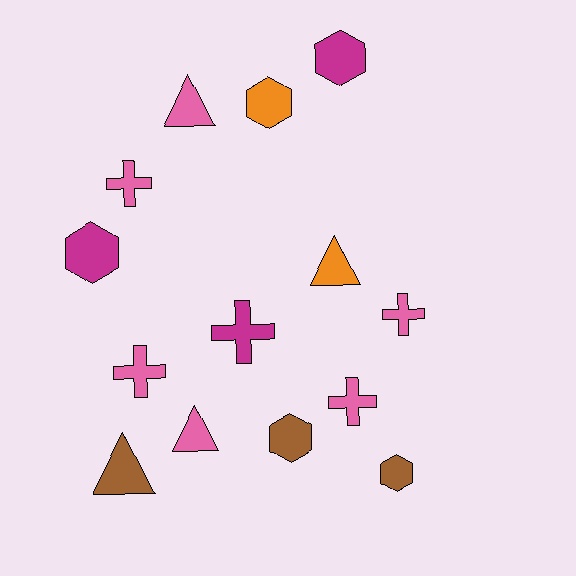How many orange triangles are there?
There is 1 orange triangle.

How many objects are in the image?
There are 14 objects.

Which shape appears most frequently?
Cross, with 5 objects.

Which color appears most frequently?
Pink, with 6 objects.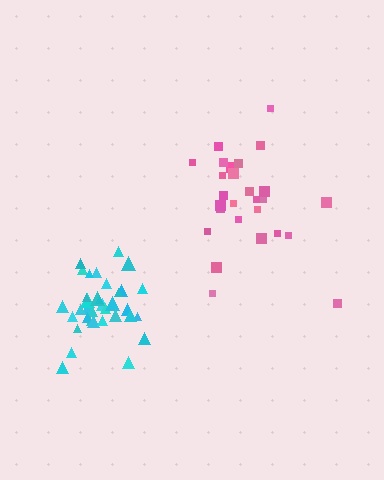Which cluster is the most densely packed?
Cyan.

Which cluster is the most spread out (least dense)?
Pink.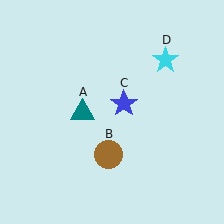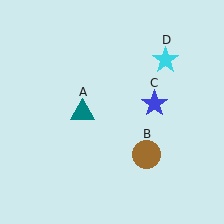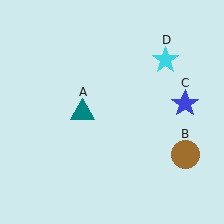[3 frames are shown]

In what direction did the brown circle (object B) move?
The brown circle (object B) moved right.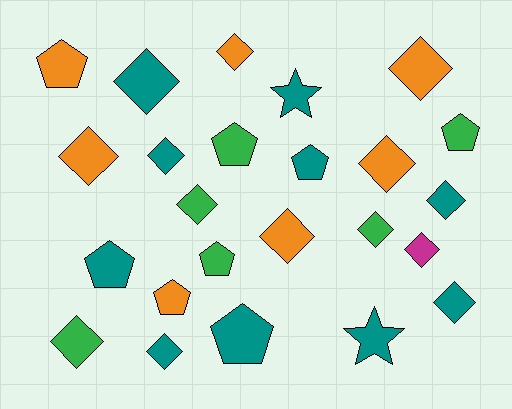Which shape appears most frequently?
Diamond, with 14 objects.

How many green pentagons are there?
There are 3 green pentagons.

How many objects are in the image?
There are 24 objects.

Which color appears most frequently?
Teal, with 10 objects.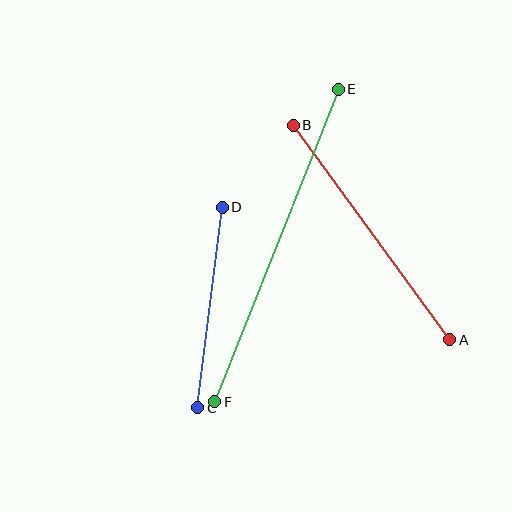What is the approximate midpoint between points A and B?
The midpoint is at approximately (371, 232) pixels.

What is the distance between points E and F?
The distance is approximately 336 pixels.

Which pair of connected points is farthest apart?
Points E and F are farthest apart.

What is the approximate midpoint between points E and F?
The midpoint is at approximately (277, 245) pixels.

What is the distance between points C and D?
The distance is approximately 202 pixels.